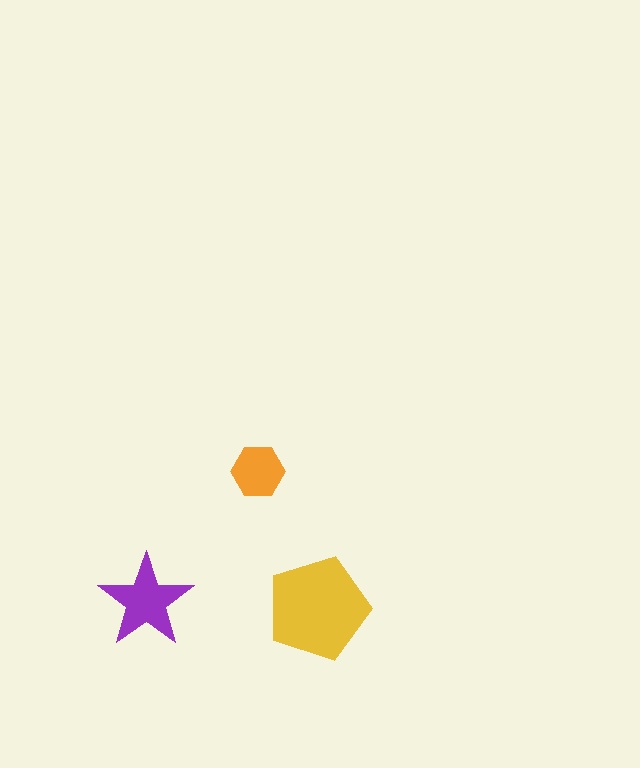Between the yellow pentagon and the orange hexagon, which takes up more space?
The yellow pentagon.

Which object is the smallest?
The orange hexagon.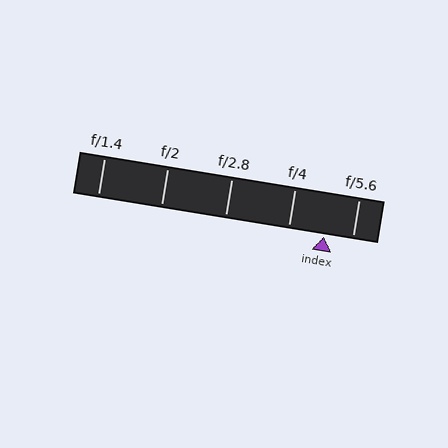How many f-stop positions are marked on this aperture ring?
There are 5 f-stop positions marked.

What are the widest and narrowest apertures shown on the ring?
The widest aperture shown is f/1.4 and the narrowest is f/5.6.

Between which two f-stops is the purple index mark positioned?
The index mark is between f/4 and f/5.6.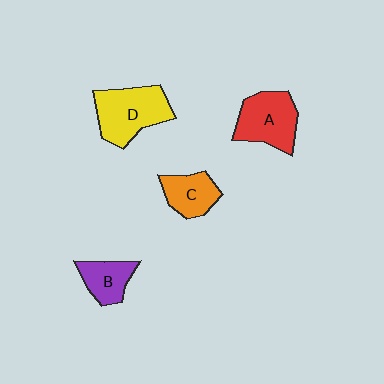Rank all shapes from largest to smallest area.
From largest to smallest: D (yellow), A (red), C (orange), B (purple).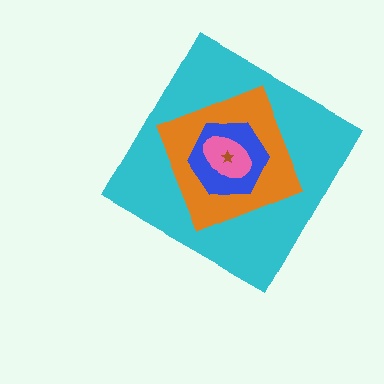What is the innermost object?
The brown star.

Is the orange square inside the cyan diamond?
Yes.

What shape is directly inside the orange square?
The blue hexagon.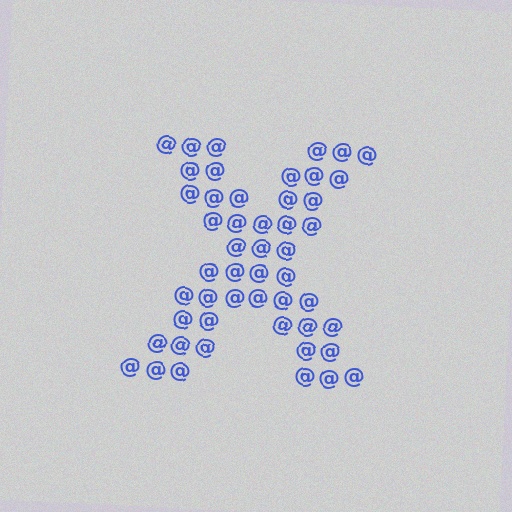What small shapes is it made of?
It is made of small at signs.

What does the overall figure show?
The overall figure shows the letter X.